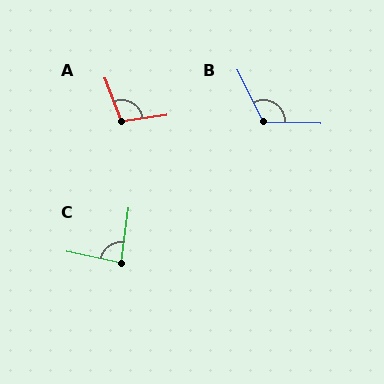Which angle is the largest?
B, at approximately 118 degrees.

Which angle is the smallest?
C, at approximately 85 degrees.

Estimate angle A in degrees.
Approximately 103 degrees.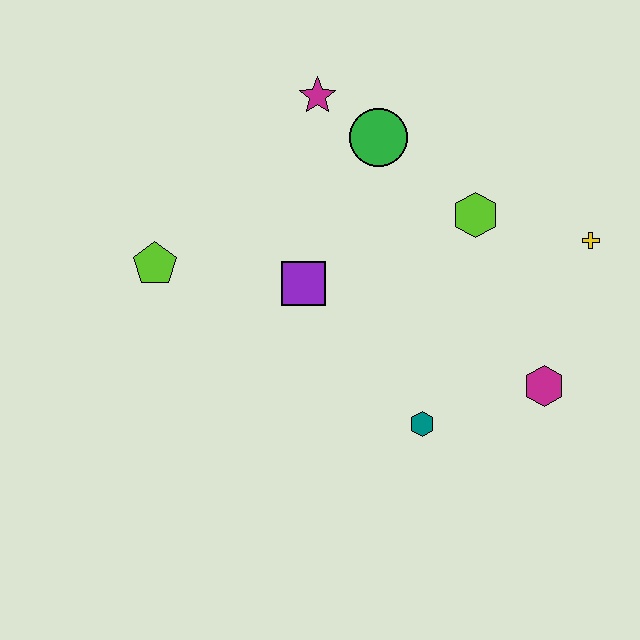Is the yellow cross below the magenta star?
Yes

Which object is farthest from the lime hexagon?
The lime pentagon is farthest from the lime hexagon.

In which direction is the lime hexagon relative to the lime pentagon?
The lime hexagon is to the right of the lime pentagon.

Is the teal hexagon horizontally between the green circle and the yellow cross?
Yes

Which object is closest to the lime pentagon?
The purple square is closest to the lime pentagon.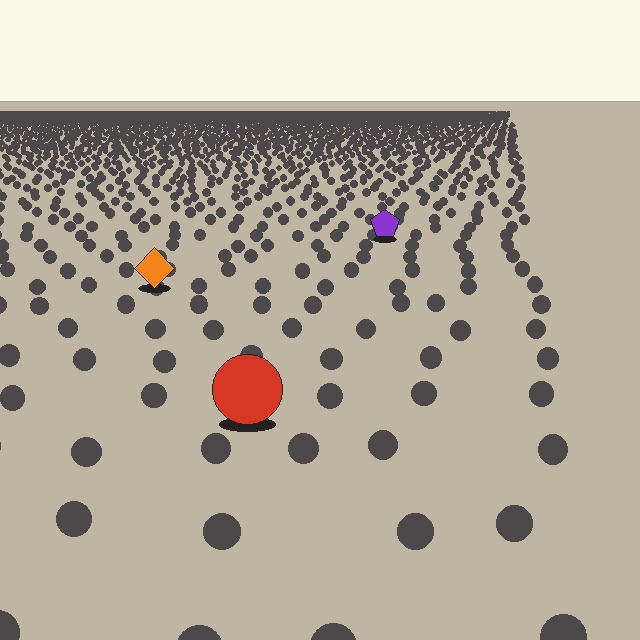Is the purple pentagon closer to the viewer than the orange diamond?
No. The orange diamond is closer — you can tell from the texture gradient: the ground texture is coarser near it.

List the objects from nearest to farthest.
From nearest to farthest: the red circle, the orange diamond, the purple pentagon.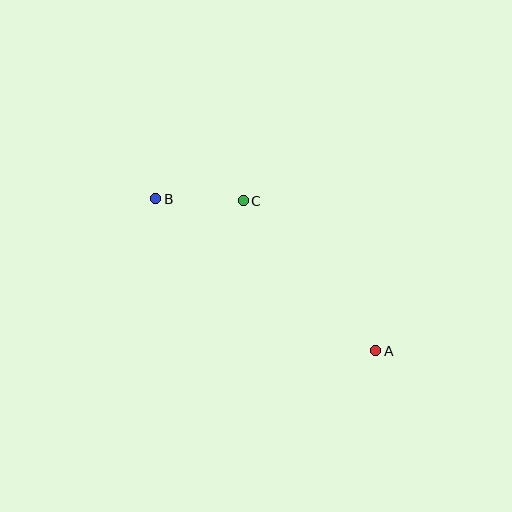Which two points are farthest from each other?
Points A and B are farthest from each other.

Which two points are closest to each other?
Points B and C are closest to each other.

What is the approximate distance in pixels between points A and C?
The distance between A and C is approximately 201 pixels.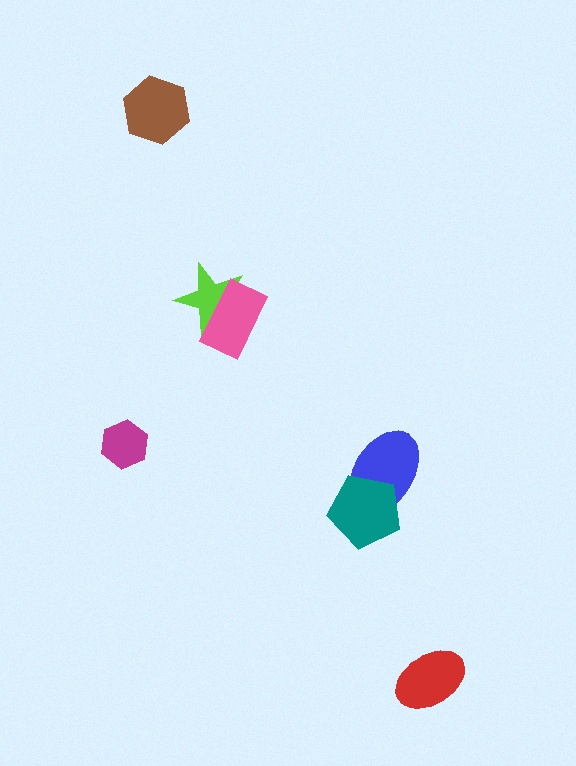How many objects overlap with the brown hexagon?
0 objects overlap with the brown hexagon.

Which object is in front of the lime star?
The pink rectangle is in front of the lime star.